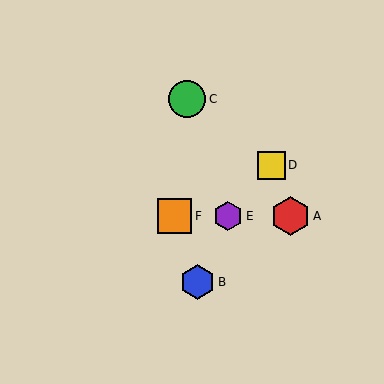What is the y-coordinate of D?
Object D is at y≈165.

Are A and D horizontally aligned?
No, A is at y≈216 and D is at y≈165.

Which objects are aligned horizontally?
Objects A, E, F are aligned horizontally.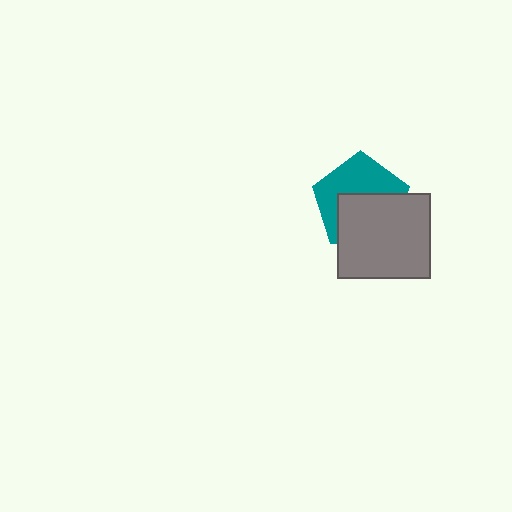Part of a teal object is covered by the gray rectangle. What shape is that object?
It is a pentagon.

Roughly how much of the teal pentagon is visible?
About half of it is visible (roughly 51%).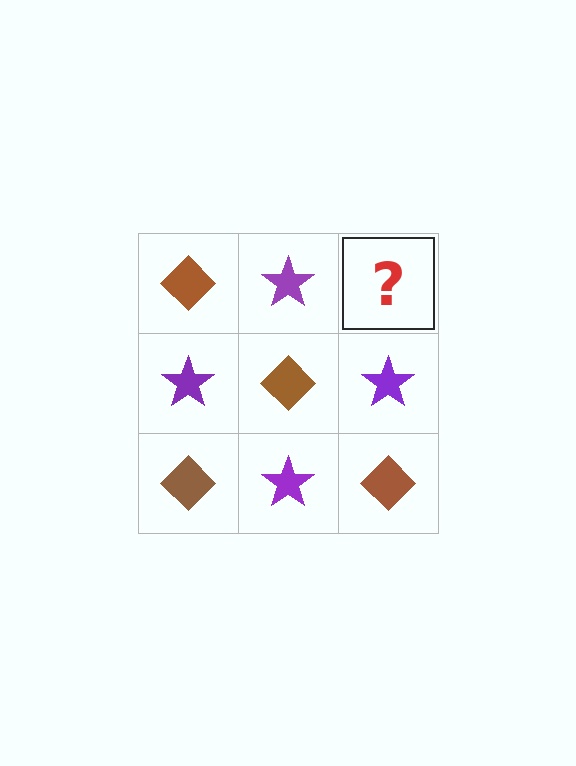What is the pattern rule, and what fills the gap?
The rule is that it alternates brown diamond and purple star in a checkerboard pattern. The gap should be filled with a brown diamond.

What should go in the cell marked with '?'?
The missing cell should contain a brown diamond.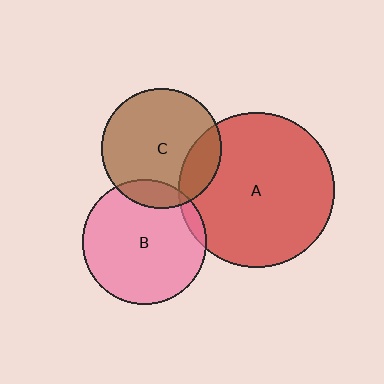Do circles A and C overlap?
Yes.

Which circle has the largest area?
Circle A (red).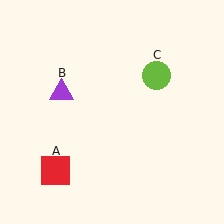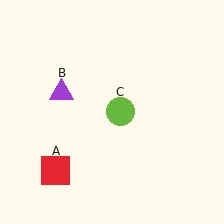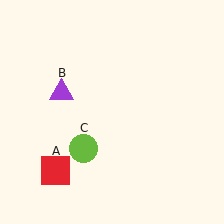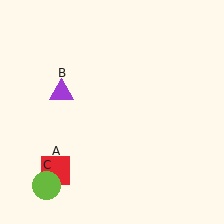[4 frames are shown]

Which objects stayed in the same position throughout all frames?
Red square (object A) and purple triangle (object B) remained stationary.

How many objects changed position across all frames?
1 object changed position: lime circle (object C).